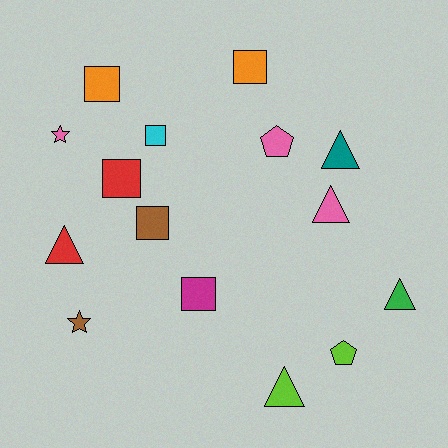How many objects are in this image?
There are 15 objects.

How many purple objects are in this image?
There are no purple objects.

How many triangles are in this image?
There are 5 triangles.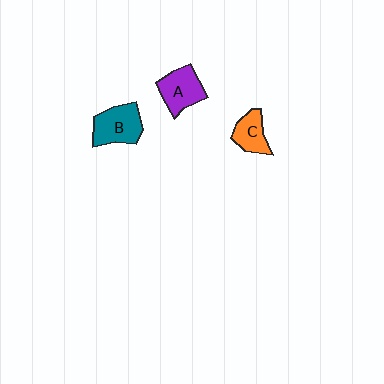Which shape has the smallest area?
Shape C (orange).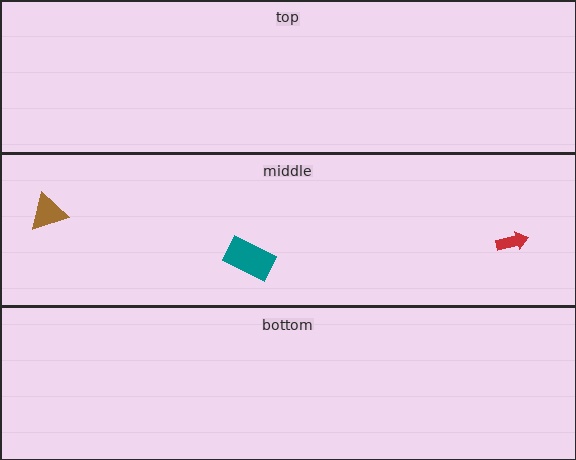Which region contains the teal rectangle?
The middle region.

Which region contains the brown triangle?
The middle region.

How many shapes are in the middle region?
3.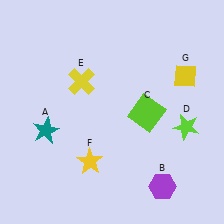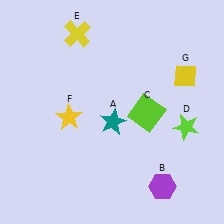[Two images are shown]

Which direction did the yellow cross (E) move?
The yellow cross (E) moved up.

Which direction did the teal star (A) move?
The teal star (A) moved right.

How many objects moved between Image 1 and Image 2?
3 objects moved between the two images.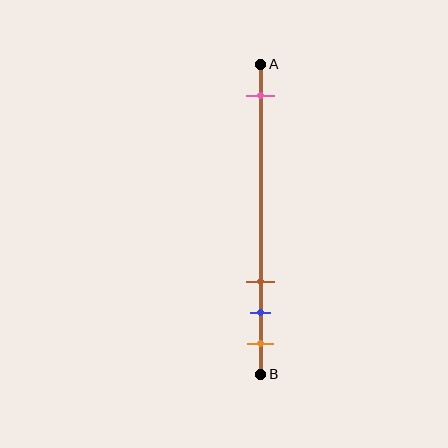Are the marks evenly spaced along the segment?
No, the marks are not evenly spaced.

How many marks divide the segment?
There are 4 marks dividing the segment.